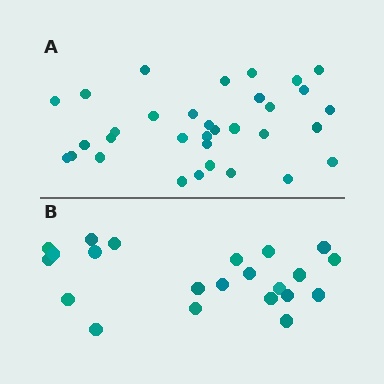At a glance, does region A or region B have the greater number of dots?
Region A (the top region) has more dots.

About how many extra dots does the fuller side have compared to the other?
Region A has roughly 12 or so more dots than region B.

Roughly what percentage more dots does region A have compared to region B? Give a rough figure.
About 50% more.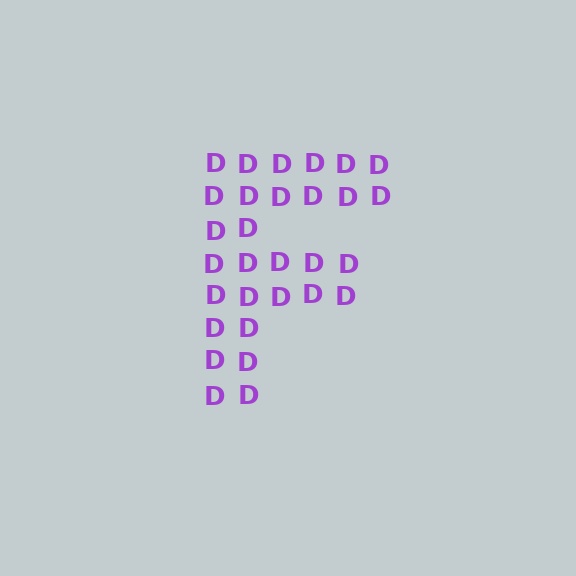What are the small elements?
The small elements are letter D's.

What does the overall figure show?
The overall figure shows the letter F.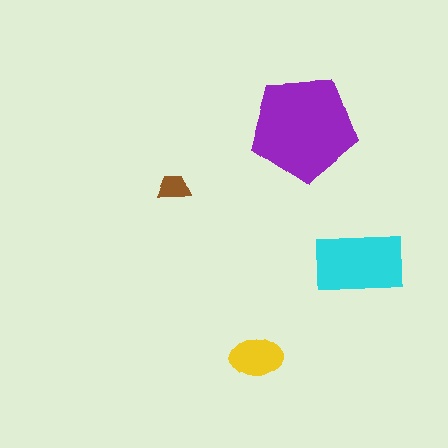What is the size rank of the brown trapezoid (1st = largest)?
4th.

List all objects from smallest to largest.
The brown trapezoid, the yellow ellipse, the cyan rectangle, the purple pentagon.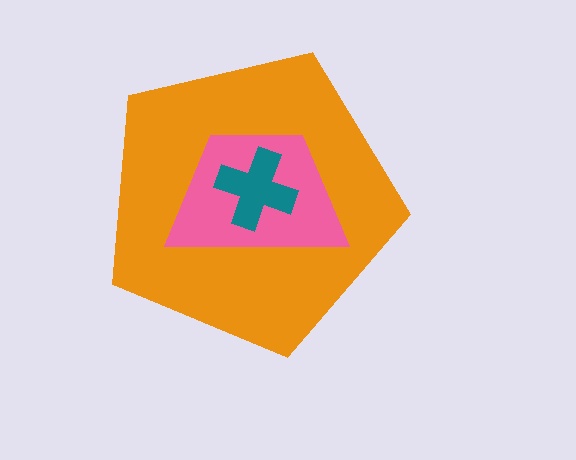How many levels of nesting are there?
3.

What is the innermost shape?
The teal cross.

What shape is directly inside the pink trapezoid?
The teal cross.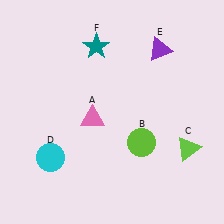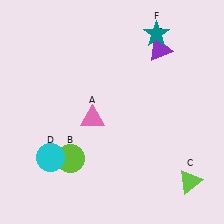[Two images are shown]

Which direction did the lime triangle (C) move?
The lime triangle (C) moved down.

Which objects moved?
The objects that moved are: the lime circle (B), the lime triangle (C), the teal star (F).